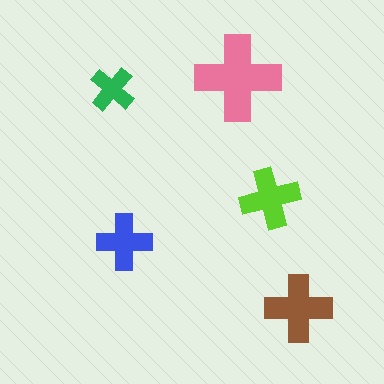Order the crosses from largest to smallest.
the pink one, the brown one, the lime one, the blue one, the green one.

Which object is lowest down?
The brown cross is bottommost.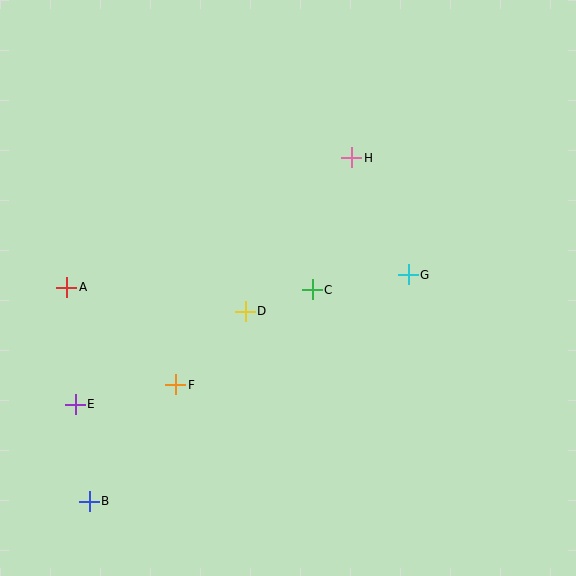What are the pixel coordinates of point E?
Point E is at (75, 405).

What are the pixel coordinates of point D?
Point D is at (245, 311).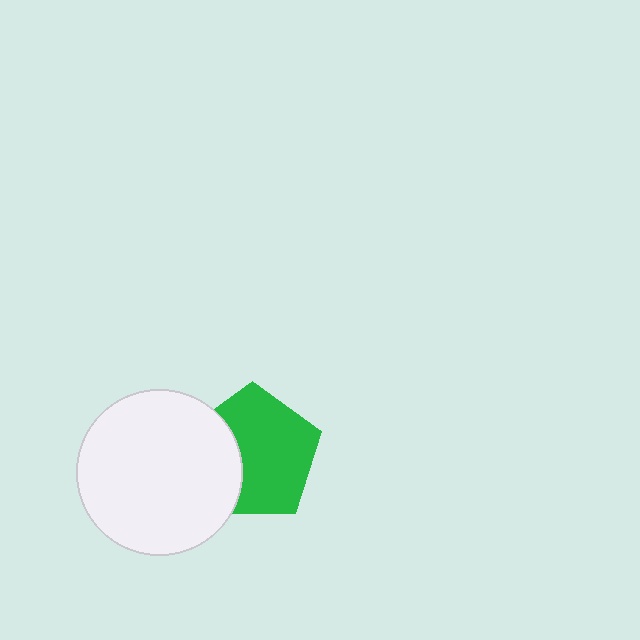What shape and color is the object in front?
The object in front is a white circle.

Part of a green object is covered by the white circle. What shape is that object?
It is a pentagon.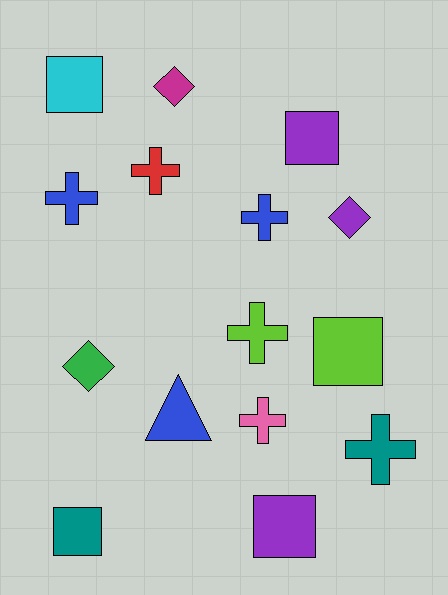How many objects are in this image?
There are 15 objects.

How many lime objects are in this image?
There are 2 lime objects.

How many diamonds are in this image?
There are 3 diamonds.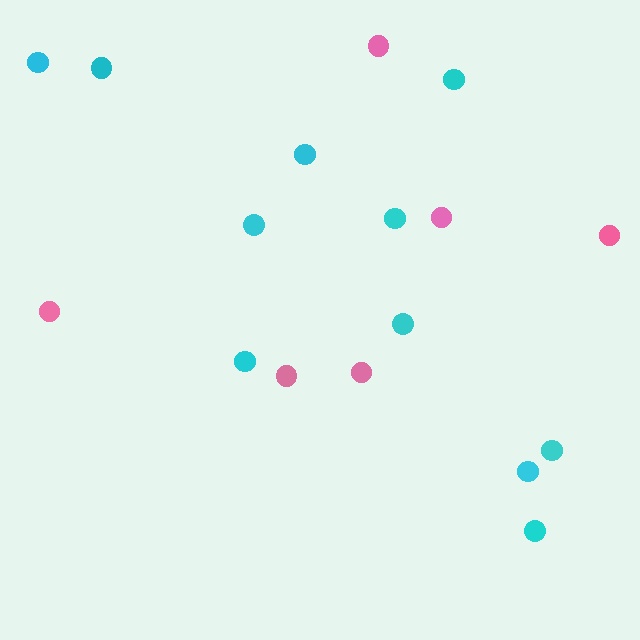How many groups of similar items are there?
There are 2 groups: one group of pink circles (6) and one group of cyan circles (11).